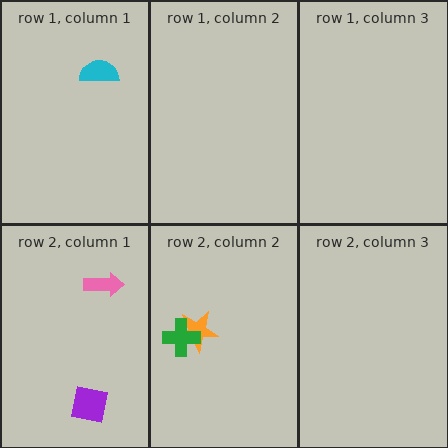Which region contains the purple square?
The row 2, column 1 region.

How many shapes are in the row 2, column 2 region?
2.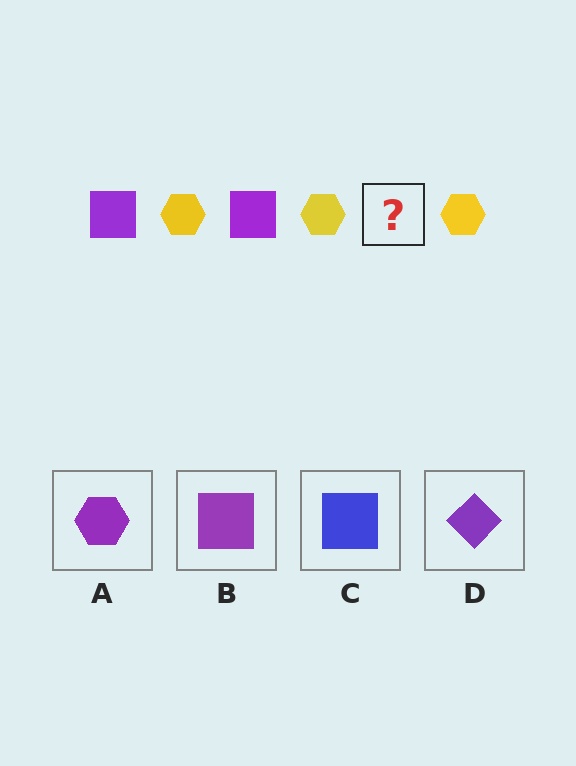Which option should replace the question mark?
Option B.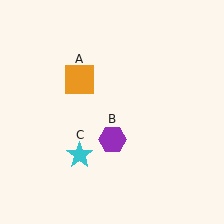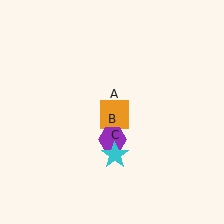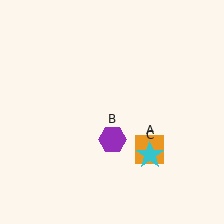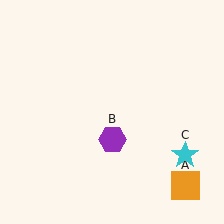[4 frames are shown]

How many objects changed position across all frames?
2 objects changed position: orange square (object A), cyan star (object C).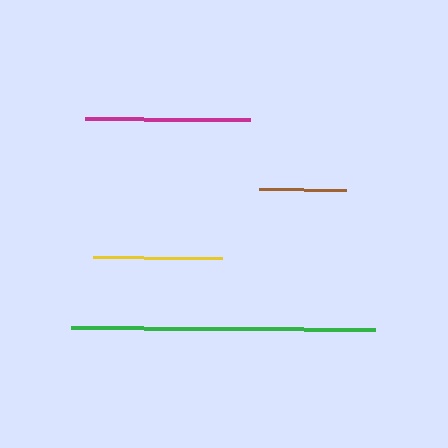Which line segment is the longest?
The green line is the longest at approximately 304 pixels.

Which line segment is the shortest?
The brown line is the shortest at approximately 87 pixels.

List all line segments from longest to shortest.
From longest to shortest: green, magenta, yellow, brown.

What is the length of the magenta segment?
The magenta segment is approximately 165 pixels long.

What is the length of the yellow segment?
The yellow segment is approximately 129 pixels long.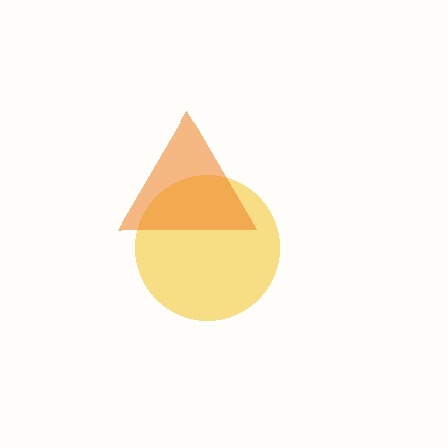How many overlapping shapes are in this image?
There are 2 overlapping shapes in the image.